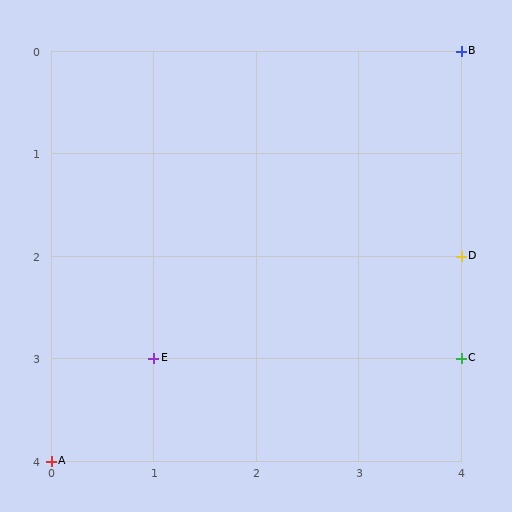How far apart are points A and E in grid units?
Points A and E are 1 column and 1 row apart (about 1.4 grid units diagonally).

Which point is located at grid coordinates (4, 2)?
Point D is at (4, 2).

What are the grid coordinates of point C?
Point C is at grid coordinates (4, 3).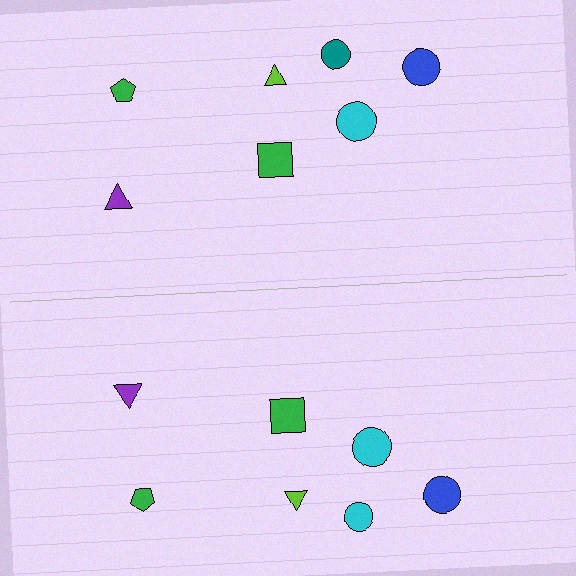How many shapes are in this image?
There are 14 shapes in this image.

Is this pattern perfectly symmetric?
No, the pattern is not perfectly symmetric. The cyan circle on the bottom side breaks the symmetry — its mirror counterpart is teal.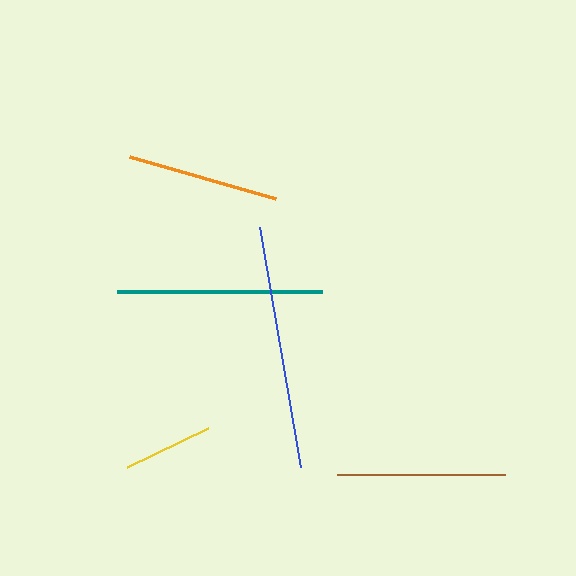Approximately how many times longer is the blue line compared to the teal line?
The blue line is approximately 1.2 times the length of the teal line.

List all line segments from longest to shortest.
From longest to shortest: blue, teal, brown, orange, yellow.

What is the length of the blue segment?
The blue segment is approximately 243 pixels long.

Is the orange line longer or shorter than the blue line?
The blue line is longer than the orange line.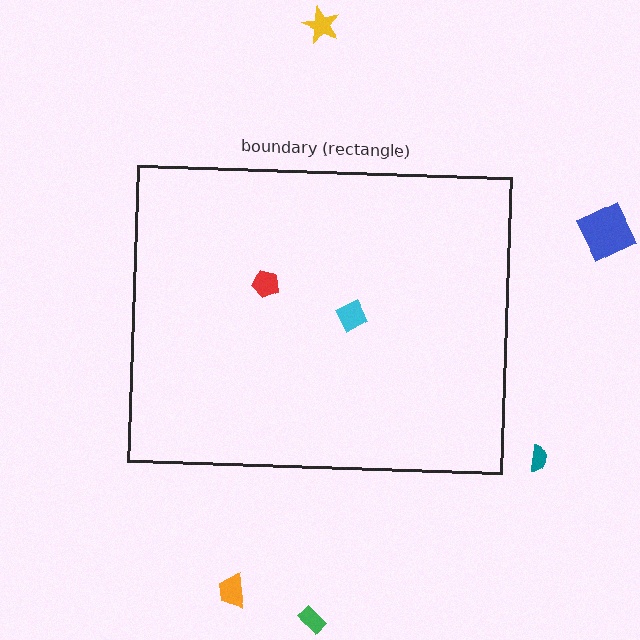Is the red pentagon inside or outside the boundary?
Inside.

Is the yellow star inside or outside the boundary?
Outside.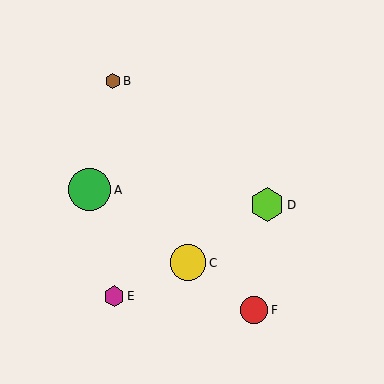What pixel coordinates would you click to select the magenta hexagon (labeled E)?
Click at (114, 296) to select the magenta hexagon E.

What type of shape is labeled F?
Shape F is a red circle.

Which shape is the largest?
The green circle (labeled A) is the largest.